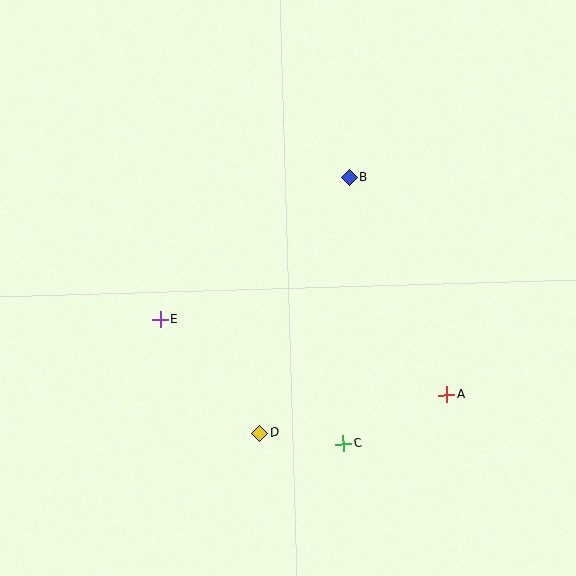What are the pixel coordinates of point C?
Point C is at (343, 444).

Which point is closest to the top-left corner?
Point E is closest to the top-left corner.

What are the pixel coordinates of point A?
Point A is at (447, 395).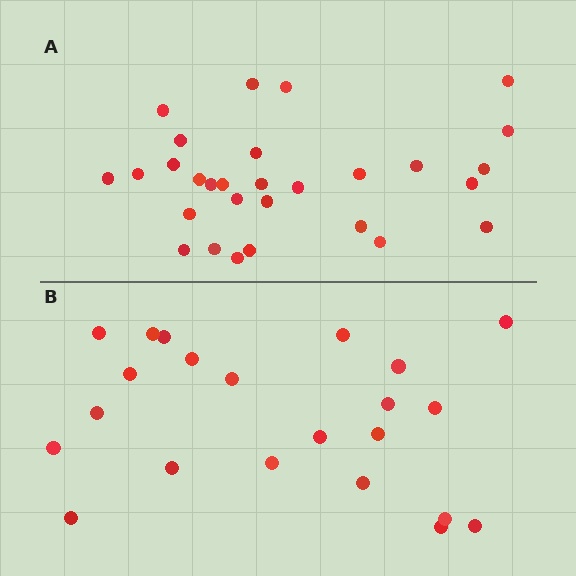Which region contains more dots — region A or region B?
Region A (the top region) has more dots.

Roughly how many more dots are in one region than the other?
Region A has roughly 8 or so more dots than region B.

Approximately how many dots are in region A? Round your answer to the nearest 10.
About 30 dots. (The exact count is 29, which rounds to 30.)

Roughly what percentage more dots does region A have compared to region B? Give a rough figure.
About 30% more.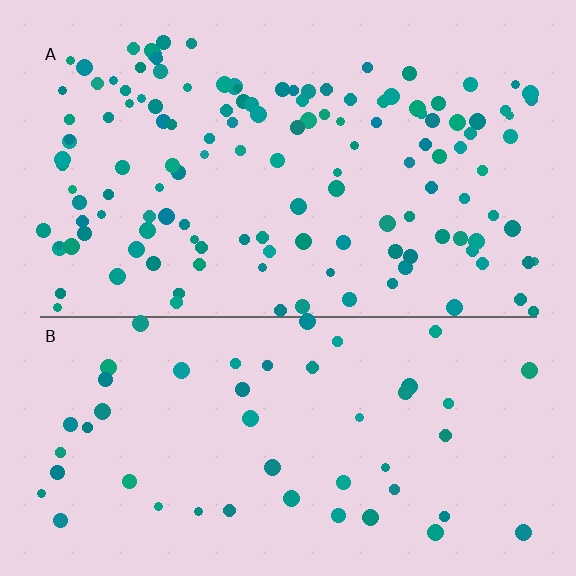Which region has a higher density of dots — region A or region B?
A (the top).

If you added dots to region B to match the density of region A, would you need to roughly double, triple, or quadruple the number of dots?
Approximately triple.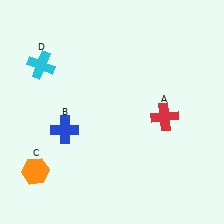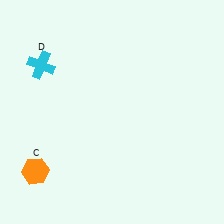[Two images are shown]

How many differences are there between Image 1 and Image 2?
There are 2 differences between the two images.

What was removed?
The blue cross (B), the red cross (A) were removed in Image 2.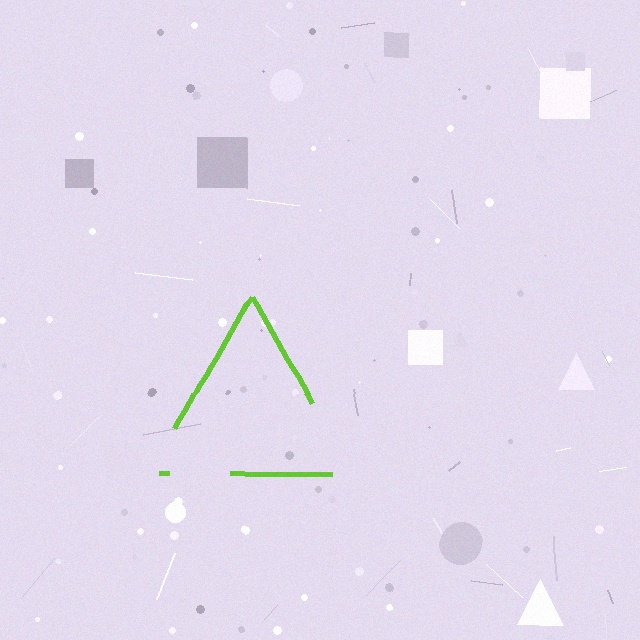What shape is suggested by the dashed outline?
The dashed outline suggests a triangle.